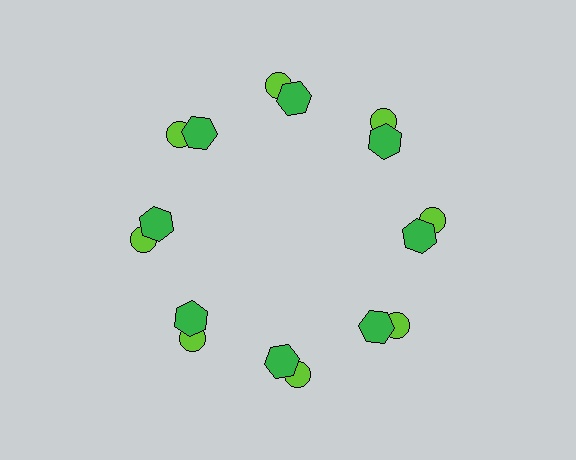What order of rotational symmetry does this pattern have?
This pattern has 8-fold rotational symmetry.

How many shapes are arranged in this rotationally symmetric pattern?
There are 16 shapes, arranged in 8 groups of 2.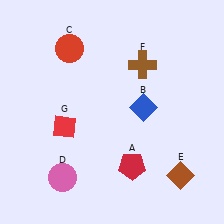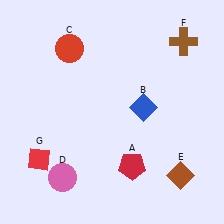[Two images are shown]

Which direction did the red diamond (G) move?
The red diamond (G) moved down.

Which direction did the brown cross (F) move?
The brown cross (F) moved right.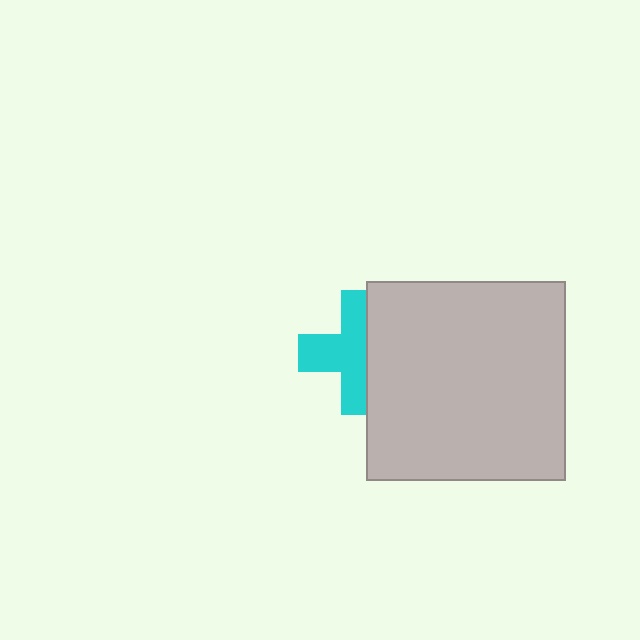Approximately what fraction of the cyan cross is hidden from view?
Roughly 42% of the cyan cross is hidden behind the light gray square.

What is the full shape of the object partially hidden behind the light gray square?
The partially hidden object is a cyan cross.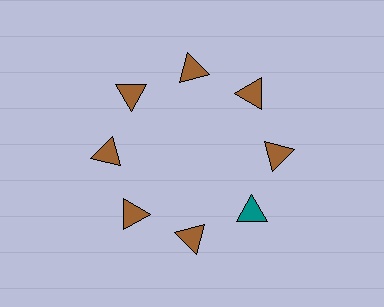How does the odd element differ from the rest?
It has a different color: teal instead of brown.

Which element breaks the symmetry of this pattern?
The teal triangle at roughly the 4 o'clock position breaks the symmetry. All other shapes are brown triangles.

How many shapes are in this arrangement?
There are 8 shapes arranged in a ring pattern.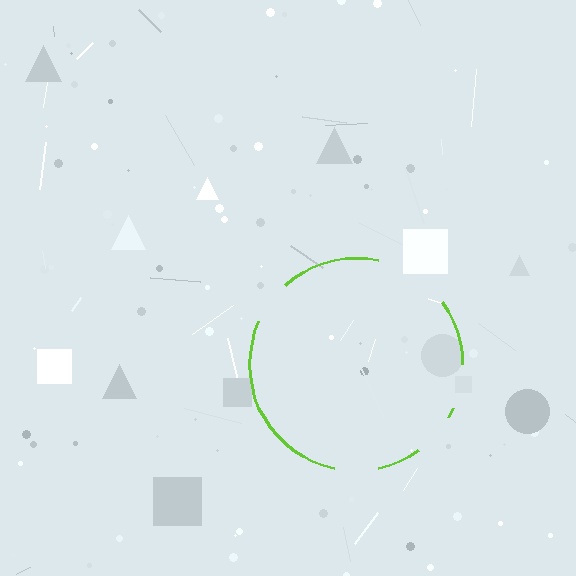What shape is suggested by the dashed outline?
The dashed outline suggests a circle.